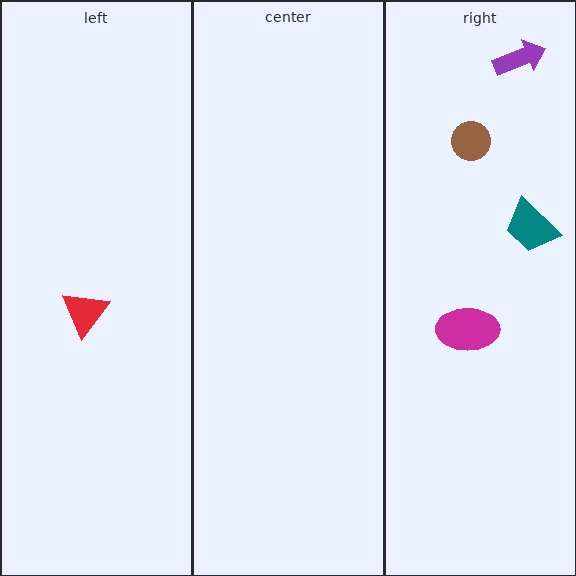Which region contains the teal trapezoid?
The right region.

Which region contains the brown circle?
The right region.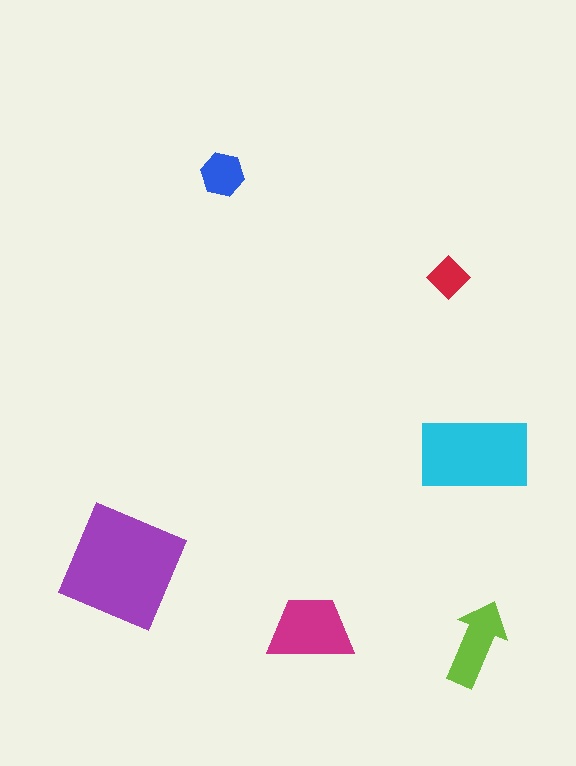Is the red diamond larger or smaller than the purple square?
Smaller.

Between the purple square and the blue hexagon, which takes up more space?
The purple square.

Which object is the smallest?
The red diamond.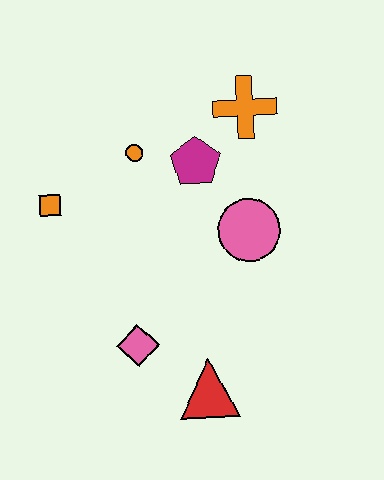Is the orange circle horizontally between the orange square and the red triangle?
Yes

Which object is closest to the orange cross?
The magenta pentagon is closest to the orange cross.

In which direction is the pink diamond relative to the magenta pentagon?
The pink diamond is below the magenta pentagon.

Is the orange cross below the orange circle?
No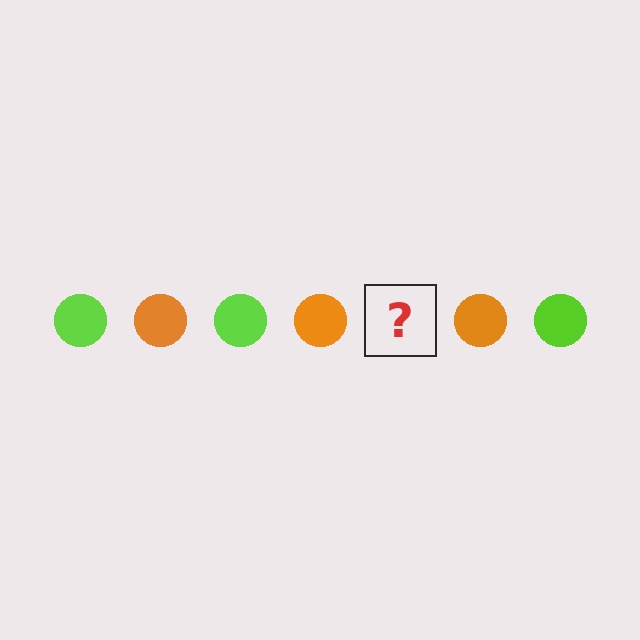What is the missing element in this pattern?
The missing element is a lime circle.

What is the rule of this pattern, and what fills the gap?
The rule is that the pattern cycles through lime, orange circles. The gap should be filled with a lime circle.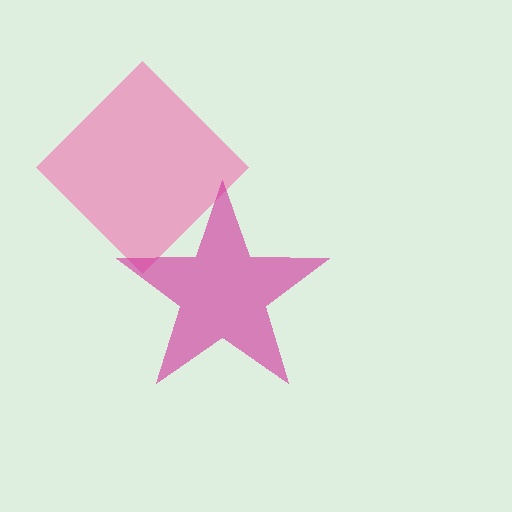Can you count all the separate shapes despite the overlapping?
Yes, there are 2 separate shapes.